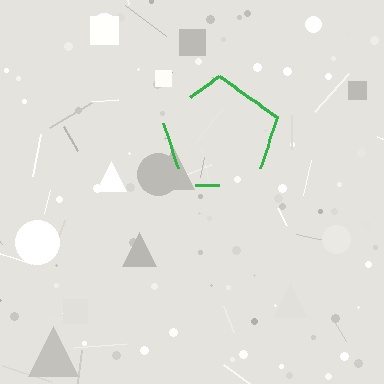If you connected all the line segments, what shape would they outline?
They would outline a pentagon.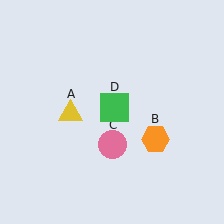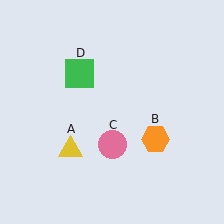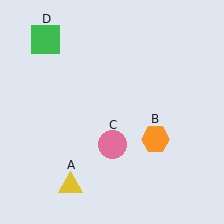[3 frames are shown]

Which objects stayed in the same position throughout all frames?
Orange hexagon (object B) and pink circle (object C) remained stationary.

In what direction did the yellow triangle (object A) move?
The yellow triangle (object A) moved down.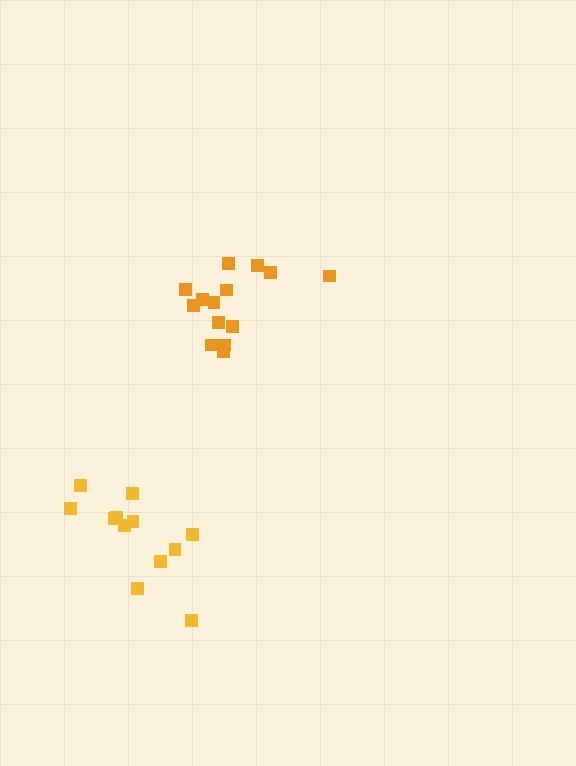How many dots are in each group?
Group 1: 14 dots, Group 2: 12 dots (26 total).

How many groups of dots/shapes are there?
There are 2 groups.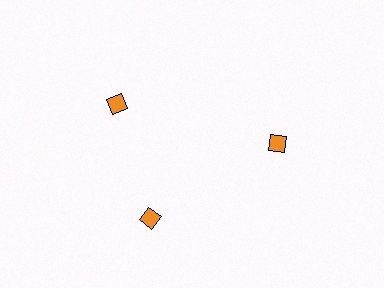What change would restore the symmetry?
The symmetry would be restored by rotating it back into even spacing with its neighbors so that all 3 diamonds sit at equal angles and equal distance from the center.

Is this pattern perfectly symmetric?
No. The 3 orange diamonds are arranged in a ring, but one element near the 11 o'clock position is rotated out of alignment along the ring, breaking the 3-fold rotational symmetry.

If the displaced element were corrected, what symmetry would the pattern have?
It would have 3-fold rotational symmetry — the pattern would map onto itself every 120 degrees.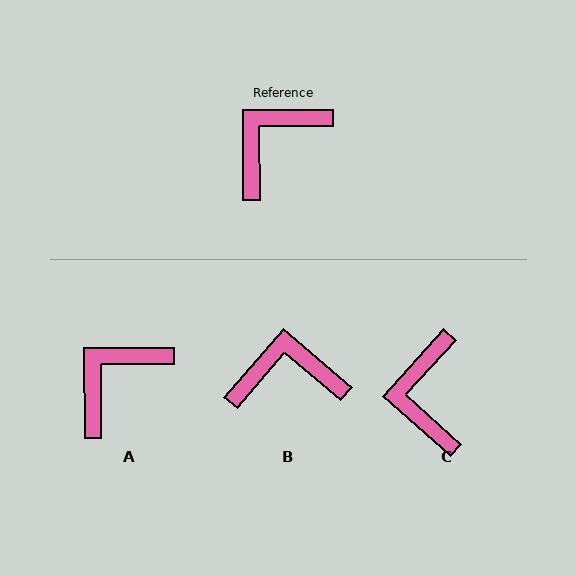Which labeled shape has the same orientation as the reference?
A.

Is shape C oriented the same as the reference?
No, it is off by about 48 degrees.